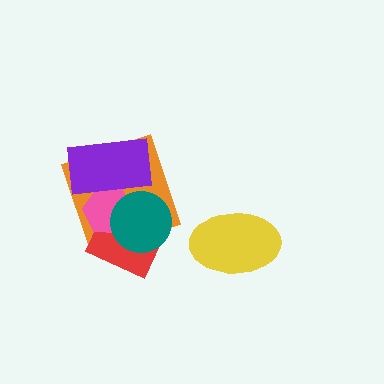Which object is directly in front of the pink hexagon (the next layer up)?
The teal circle is directly in front of the pink hexagon.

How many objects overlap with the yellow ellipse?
0 objects overlap with the yellow ellipse.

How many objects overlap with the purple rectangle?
3 objects overlap with the purple rectangle.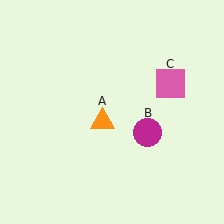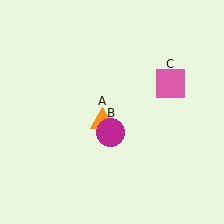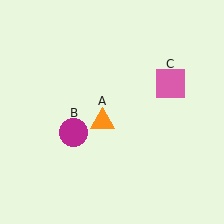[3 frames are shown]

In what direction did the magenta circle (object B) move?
The magenta circle (object B) moved left.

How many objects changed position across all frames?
1 object changed position: magenta circle (object B).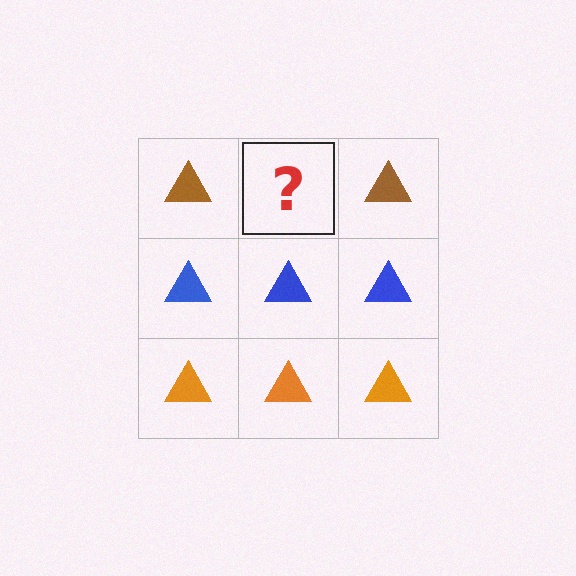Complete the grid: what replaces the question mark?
The question mark should be replaced with a brown triangle.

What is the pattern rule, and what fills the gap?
The rule is that each row has a consistent color. The gap should be filled with a brown triangle.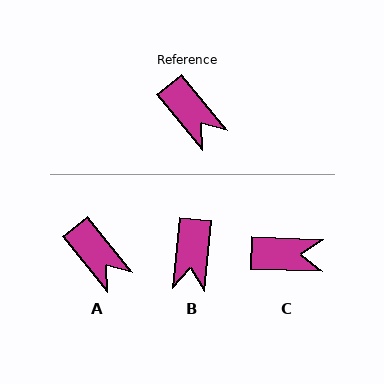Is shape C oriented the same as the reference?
No, it is off by about 49 degrees.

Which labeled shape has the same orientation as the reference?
A.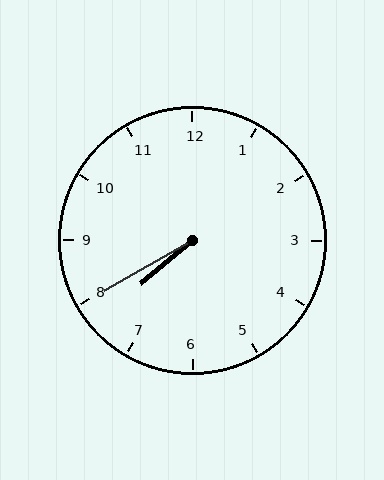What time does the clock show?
7:40.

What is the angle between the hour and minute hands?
Approximately 10 degrees.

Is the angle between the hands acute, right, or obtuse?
It is acute.